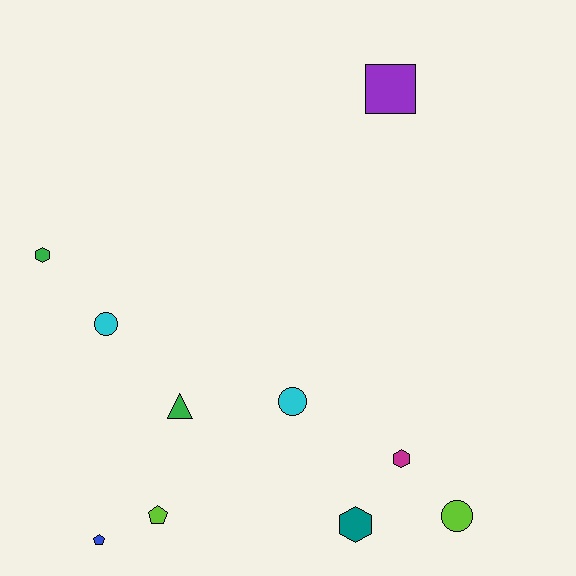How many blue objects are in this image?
There is 1 blue object.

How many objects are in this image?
There are 10 objects.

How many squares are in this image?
There is 1 square.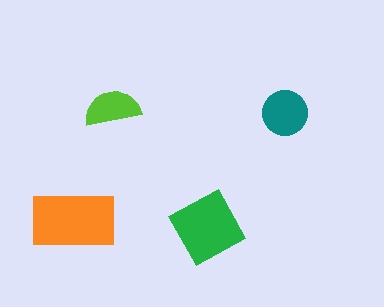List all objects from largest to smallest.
The orange rectangle, the green diamond, the teal circle, the lime semicircle.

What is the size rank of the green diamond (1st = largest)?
2nd.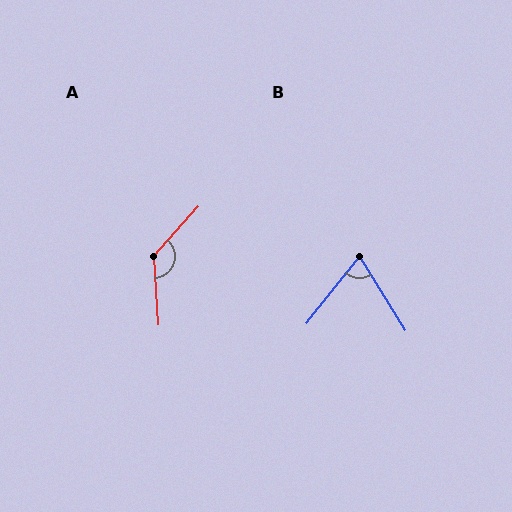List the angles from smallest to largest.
B (70°), A (134°).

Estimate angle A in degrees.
Approximately 134 degrees.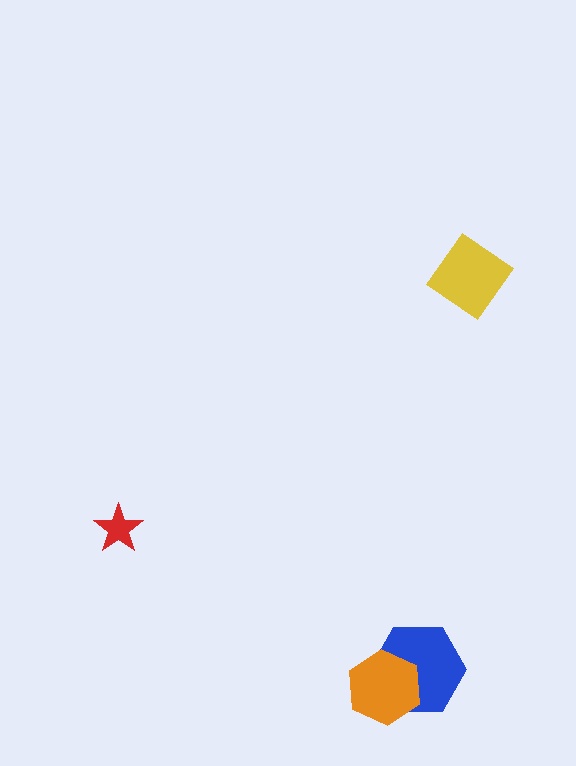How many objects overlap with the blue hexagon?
1 object overlaps with the blue hexagon.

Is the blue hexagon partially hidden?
Yes, it is partially covered by another shape.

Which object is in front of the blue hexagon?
The orange hexagon is in front of the blue hexagon.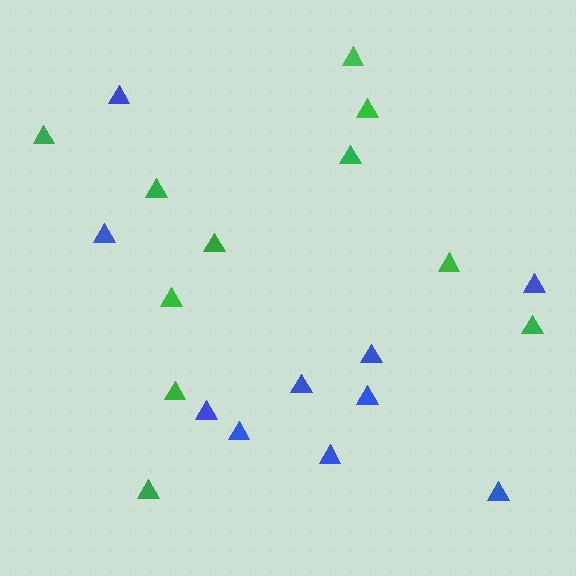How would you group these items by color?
There are 2 groups: one group of blue triangles (10) and one group of green triangles (11).